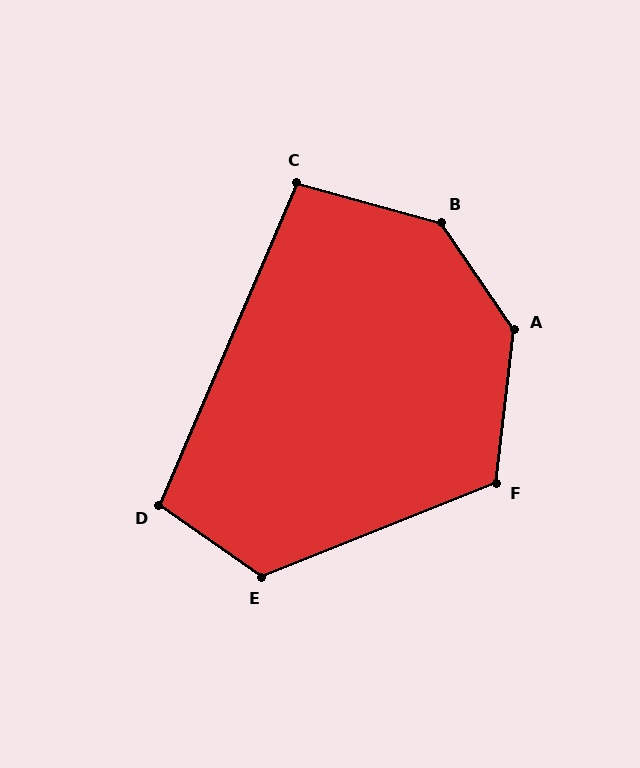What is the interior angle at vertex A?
Approximately 139 degrees (obtuse).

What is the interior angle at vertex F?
Approximately 119 degrees (obtuse).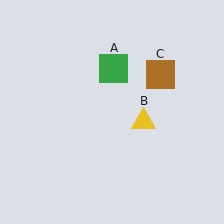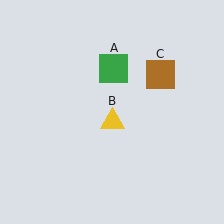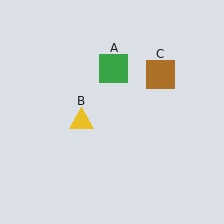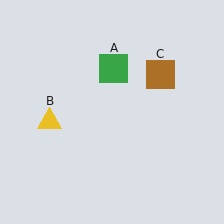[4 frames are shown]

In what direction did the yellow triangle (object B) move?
The yellow triangle (object B) moved left.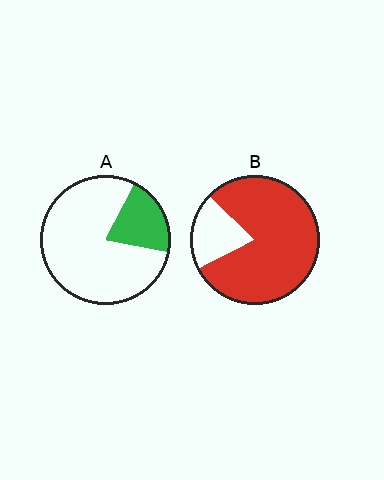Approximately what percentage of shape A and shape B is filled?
A is approximately 20% and B is approximately 80%.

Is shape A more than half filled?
No.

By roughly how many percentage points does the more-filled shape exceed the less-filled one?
By roughly 60 percentage points (B over A).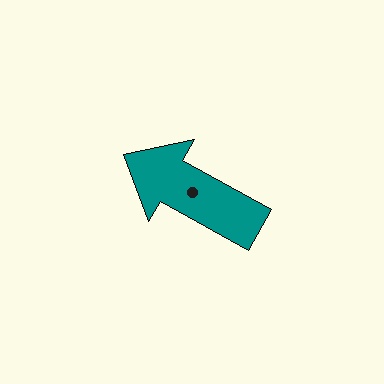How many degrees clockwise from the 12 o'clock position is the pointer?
Approximately 299 degrees.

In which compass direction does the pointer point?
Northwest.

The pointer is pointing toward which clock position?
Roughly 10 o'clock.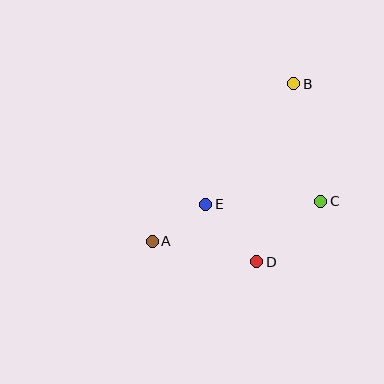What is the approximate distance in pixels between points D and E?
The distance between D and E is approximately 77 pixels.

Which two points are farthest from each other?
Points A and B are farthest from each other.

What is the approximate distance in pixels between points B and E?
The distance between B and E is approximately 149 pixels.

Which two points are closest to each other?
Points A and E are closest to each other.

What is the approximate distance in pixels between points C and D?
The distance between C and D is approximately 88 pixels.